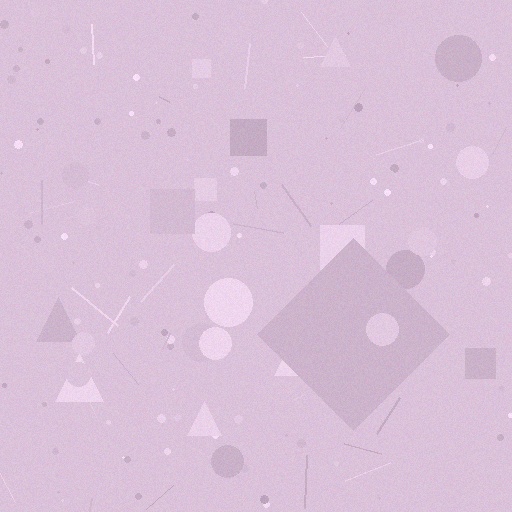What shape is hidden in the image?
A diamond is hidden in the image.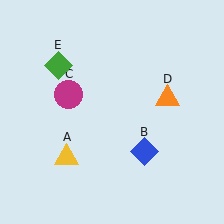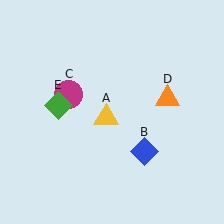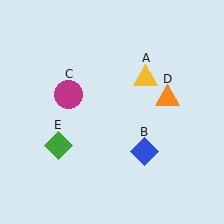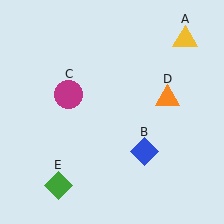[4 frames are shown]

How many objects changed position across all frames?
2 objects changed position: yellow triangle (object A), green diamond (object E).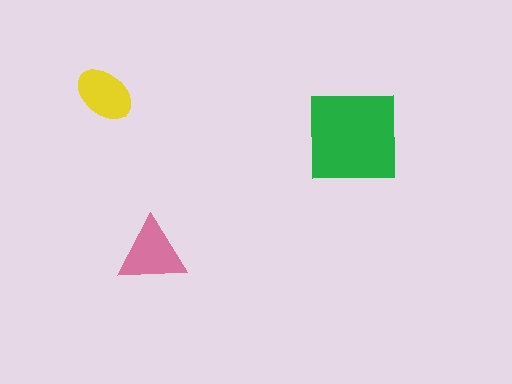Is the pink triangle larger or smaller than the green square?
Smaller.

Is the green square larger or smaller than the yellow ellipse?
Larger.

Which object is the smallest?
The yellow ellipse.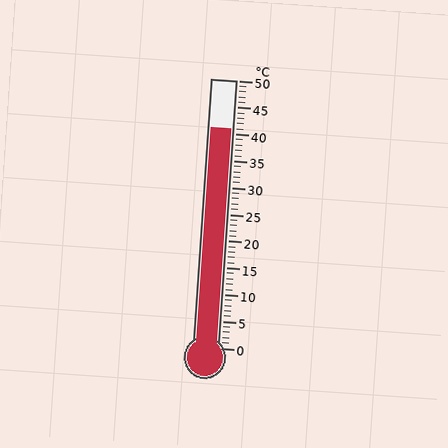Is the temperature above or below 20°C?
The temperature is above 20°C.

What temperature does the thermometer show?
The thermometer shows approximately 41°C.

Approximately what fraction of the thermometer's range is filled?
The thermometer is filled to approximately 80% of its range.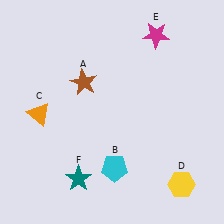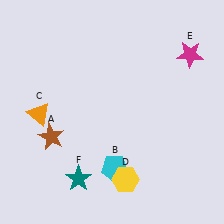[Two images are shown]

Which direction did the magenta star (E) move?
The magenta star (E) moved right.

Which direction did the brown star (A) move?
The brown star (A) moved down.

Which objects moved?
The objects that moved are: the brown star (A), the yellow hexagon (D), the magenta star (E).